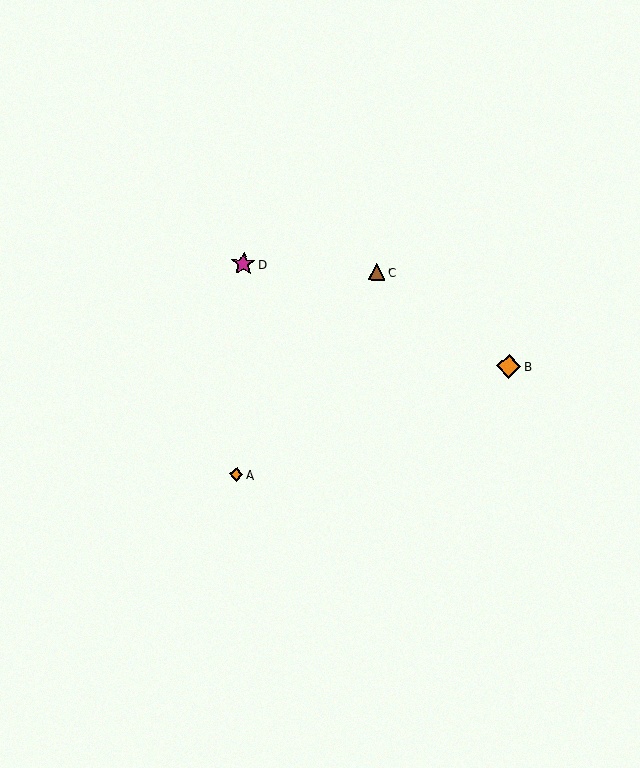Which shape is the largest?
The orange diamond (labeled B) is the largest.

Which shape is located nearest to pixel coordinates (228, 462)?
The orange diamond (labeled A) at (236, 474) is nearest to that location.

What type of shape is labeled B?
Shape B is an orange diamond.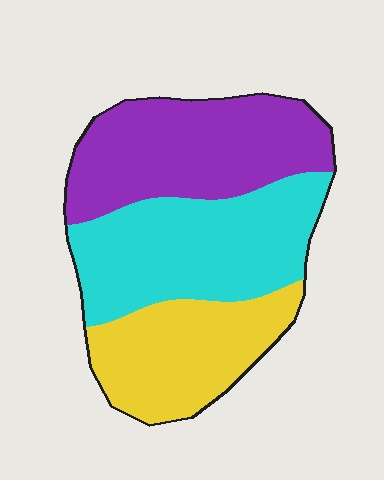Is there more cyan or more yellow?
Cyan.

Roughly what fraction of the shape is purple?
Purple takes up between a third and a half of the shape.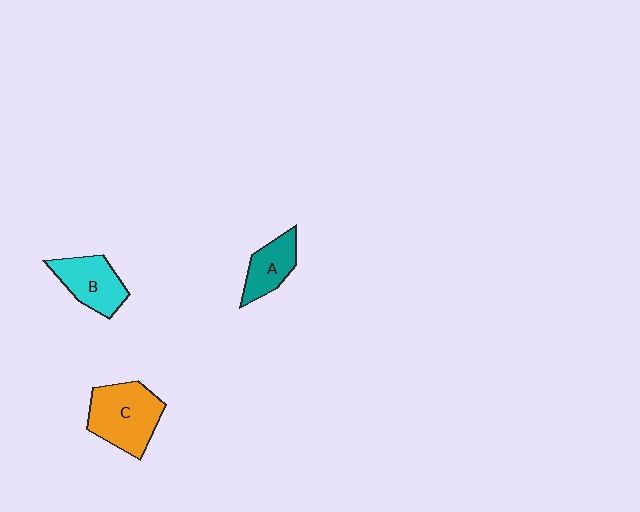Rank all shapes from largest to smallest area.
From largest to smallest: C (orange), B (cyan), A (teal).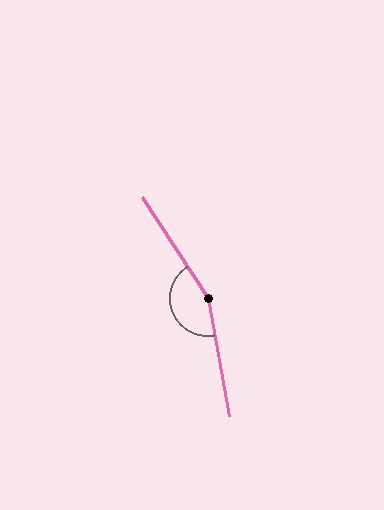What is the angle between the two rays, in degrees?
Approximately 157 degrees.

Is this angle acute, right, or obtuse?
It is obtuse.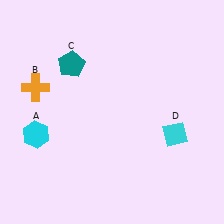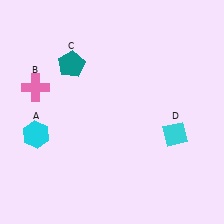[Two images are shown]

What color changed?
The cross (B) changed from orange in Image 1 to pink in Image 2.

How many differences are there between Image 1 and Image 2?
There is 1 difference between the two images.